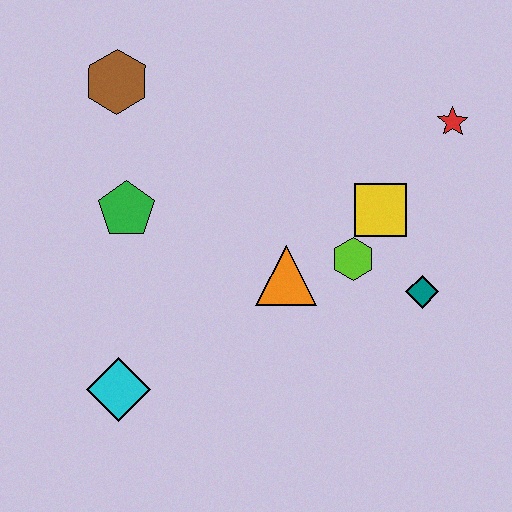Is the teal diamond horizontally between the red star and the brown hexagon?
Yes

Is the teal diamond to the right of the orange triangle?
Yes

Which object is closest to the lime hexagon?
The yellow square is closest to the lime hexagon.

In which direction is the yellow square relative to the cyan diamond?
The yellow square is to the right of the cyan diamond.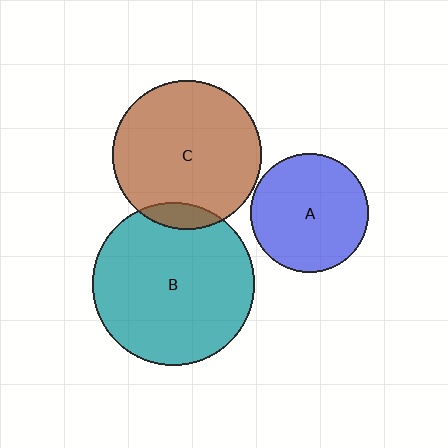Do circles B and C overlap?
Yes.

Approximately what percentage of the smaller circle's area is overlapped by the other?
Approximately 10%.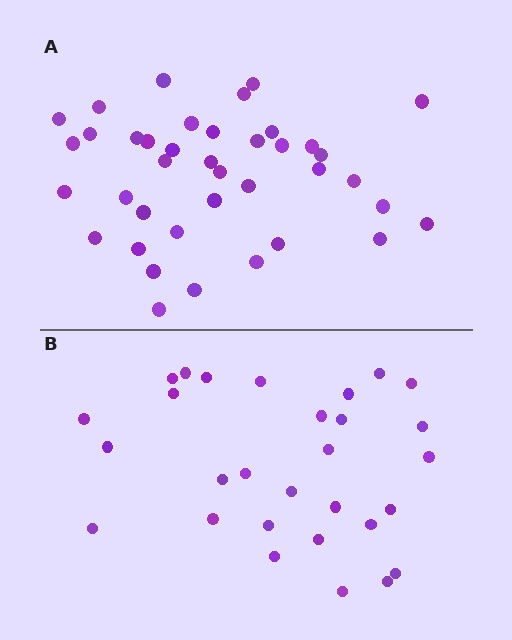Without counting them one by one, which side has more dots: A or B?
Region A (the top region) has more dots.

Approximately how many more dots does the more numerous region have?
Region A has roughly 10 or so more dots than region B.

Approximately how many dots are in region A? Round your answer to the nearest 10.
About 40 dots. (The exact count is 39, which rounds to 40.)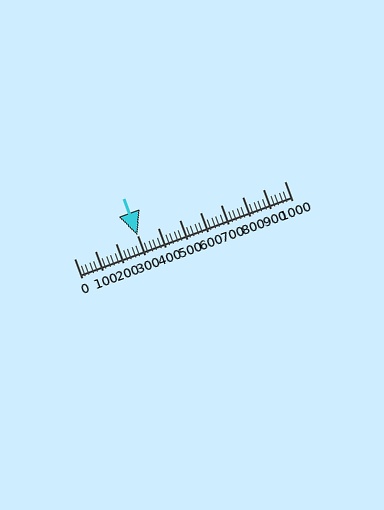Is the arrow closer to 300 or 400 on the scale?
The arrow is closer to 300.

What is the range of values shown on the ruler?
The ruler shows values from 0 to 1000.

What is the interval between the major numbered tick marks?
The major tick marks are spaced 100 units apart.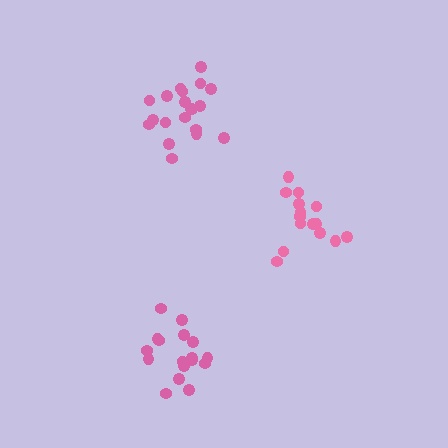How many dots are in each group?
Group 1: 20 dots, Group 2: 17 dots, Group 3: 15 dots (52 total).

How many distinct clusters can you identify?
There are 3 distinct clusters.